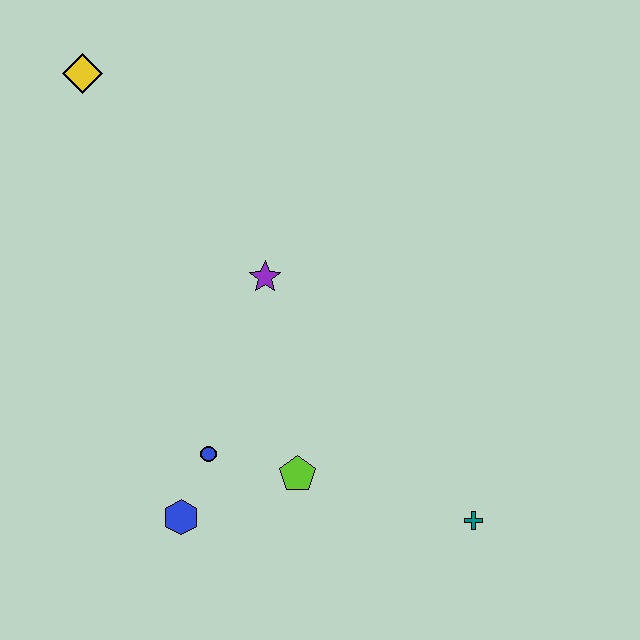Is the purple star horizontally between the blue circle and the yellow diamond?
No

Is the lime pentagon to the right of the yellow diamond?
Yes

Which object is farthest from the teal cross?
The yellow diamond is farthest from the teal cross.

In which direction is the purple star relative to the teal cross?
The purple star is above the teal cross.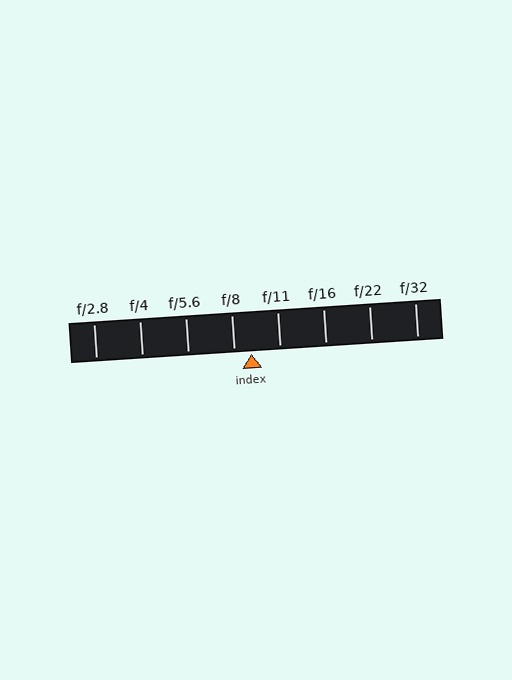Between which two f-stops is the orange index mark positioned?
The index mark is between f/8 and f/11.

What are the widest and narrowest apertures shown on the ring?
The widest aperture shown is f/2.8 and the narrowest is f/32.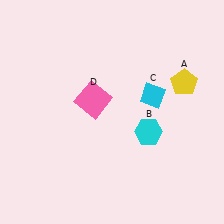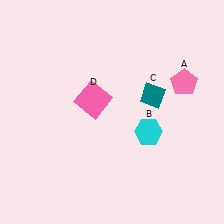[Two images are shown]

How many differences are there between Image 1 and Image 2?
There are 2 differences between the two images.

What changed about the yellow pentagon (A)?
In Image 1, A is yellow. In Image 2, it changed to pink.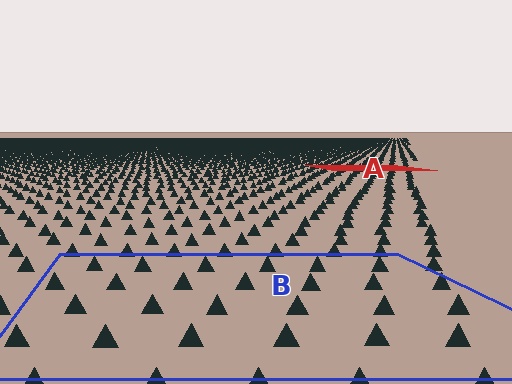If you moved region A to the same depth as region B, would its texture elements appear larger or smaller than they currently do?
They would appear larger. At a closer depth, the same texture elements are projected at a bigger on-screen size.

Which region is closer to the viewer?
Region B is closer. The texture elements there are larger and more spread out.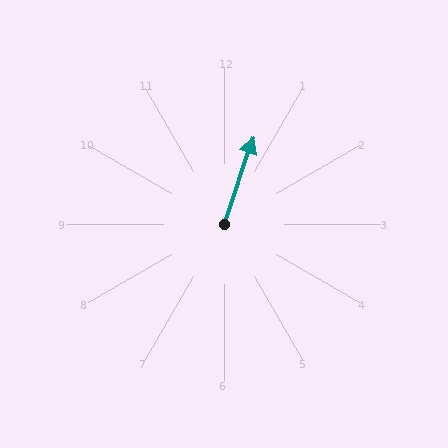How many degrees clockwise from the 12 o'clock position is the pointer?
Approximately 18 degrees.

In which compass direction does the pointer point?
North.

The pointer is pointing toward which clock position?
Roughly 1 o'clock.